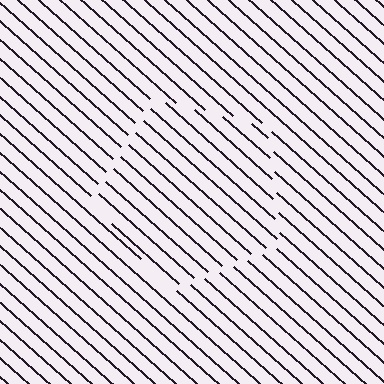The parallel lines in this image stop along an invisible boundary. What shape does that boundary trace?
An illusory pentagon. The interior of the shape contains the same grating, shifted by half a period — the contour is defined by the phase discontinuity where line-ends from the inner and outer gratings abut.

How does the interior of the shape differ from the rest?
The interior of the shape contains the same grating, shifted by half a period — the contour is defined by the phase discontinuity where line-ends from the inner and outer gratings abut.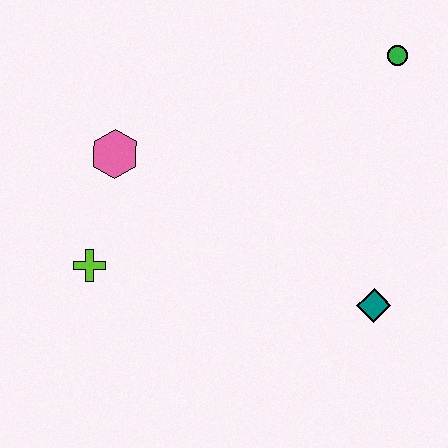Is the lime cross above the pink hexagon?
No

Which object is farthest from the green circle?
The lime cross is farthest from the green circle.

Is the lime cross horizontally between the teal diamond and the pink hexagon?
No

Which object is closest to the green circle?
The teal diamond is closest to the green circle.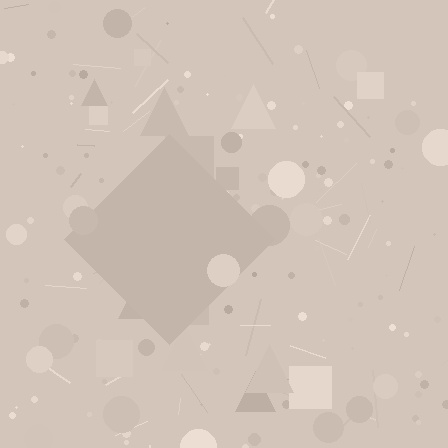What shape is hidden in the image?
A diamond is hidden in the image.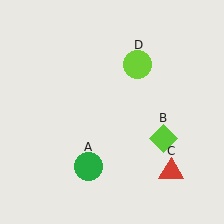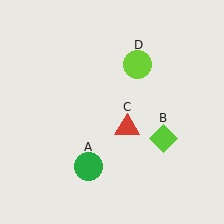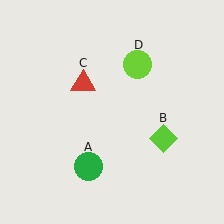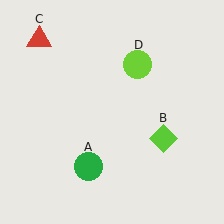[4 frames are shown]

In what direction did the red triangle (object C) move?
The red triangle (object C) moved up and to the left.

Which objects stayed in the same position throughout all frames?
Green circle (object A) and lime diamond (object B) and lime circle (object D) remained stationary.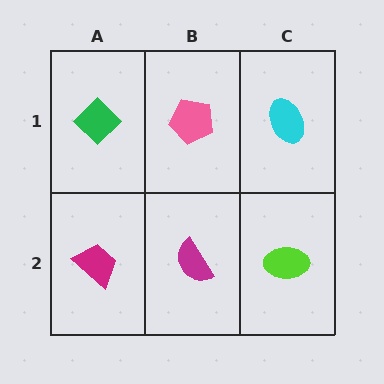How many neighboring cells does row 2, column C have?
2.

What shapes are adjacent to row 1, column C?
A lime ellipse (row 2, column C), a pink pentagon (row 1, column B).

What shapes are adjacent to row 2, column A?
A green diamond (row 1, column A), a magenta semicircle (row 2, column B).